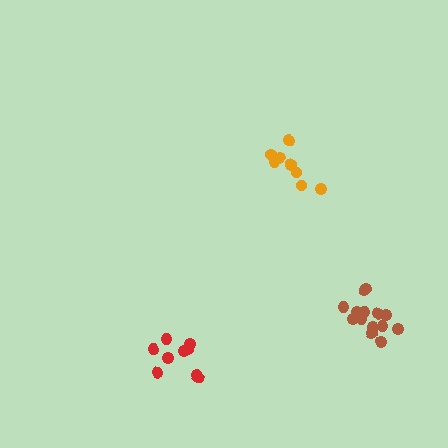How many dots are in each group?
Group 1: 9 dots, Group 2: 14 dots, Group 3: 9 dots (32 total).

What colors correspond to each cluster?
The clusters are colored: orange, brown, red.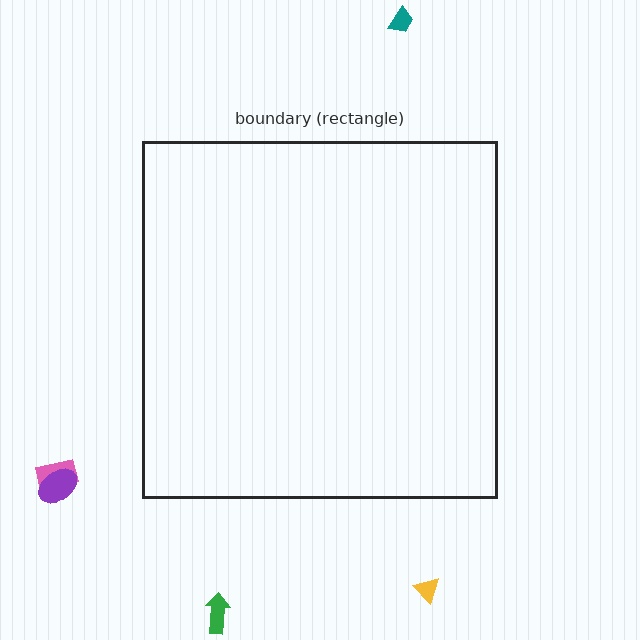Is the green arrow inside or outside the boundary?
Outside.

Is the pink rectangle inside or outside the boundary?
Outside.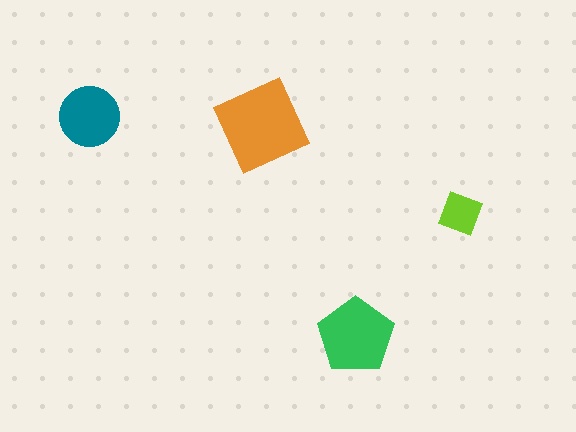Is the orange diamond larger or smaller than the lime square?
Larger.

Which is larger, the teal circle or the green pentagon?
The green pentagon.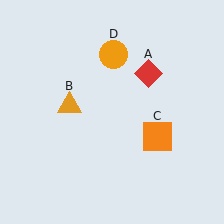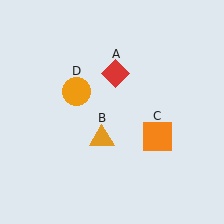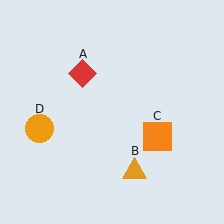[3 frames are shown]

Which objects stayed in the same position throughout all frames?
Orange square (object C) remained stationary.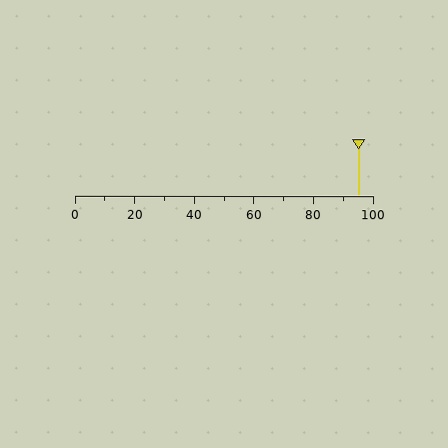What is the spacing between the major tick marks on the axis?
The major ticks are spaced 20 apart.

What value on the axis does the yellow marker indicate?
The marker indicates approximately 95.